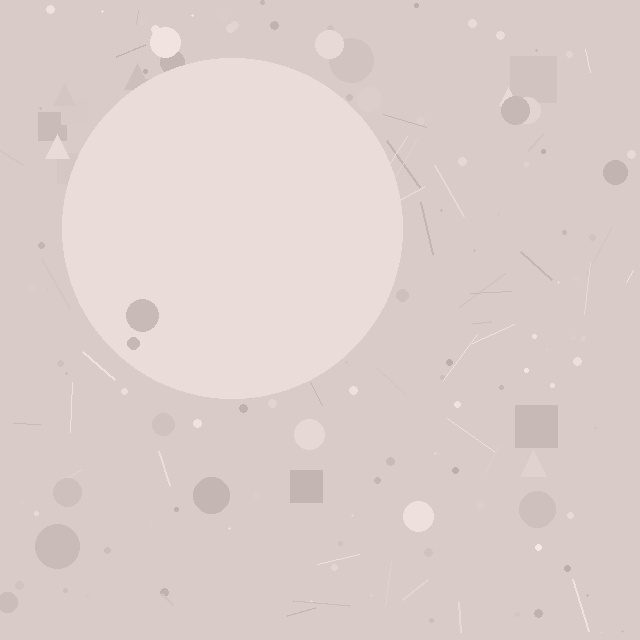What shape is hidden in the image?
A circle is hidden in the image.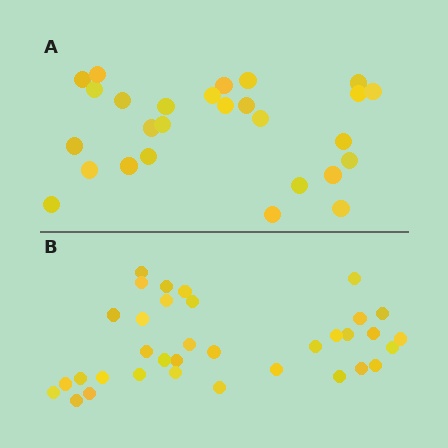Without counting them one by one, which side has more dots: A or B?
Region B (the bottom region) has more dots.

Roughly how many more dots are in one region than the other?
Region B has roughly 8 or so more dots than region A.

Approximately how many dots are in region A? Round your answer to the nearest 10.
About 30 dots. (The exact count is 27, which rounds to 30.)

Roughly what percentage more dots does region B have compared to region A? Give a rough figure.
About 30% more.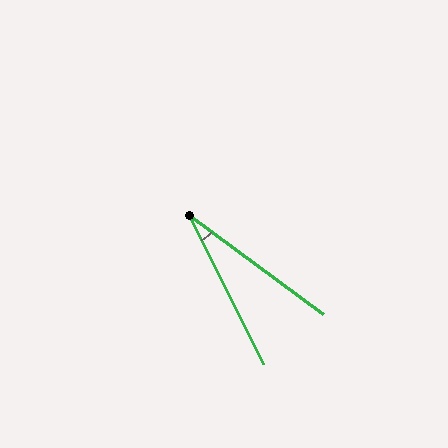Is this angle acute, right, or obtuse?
It is acute.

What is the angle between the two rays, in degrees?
Approximately 27 degrees.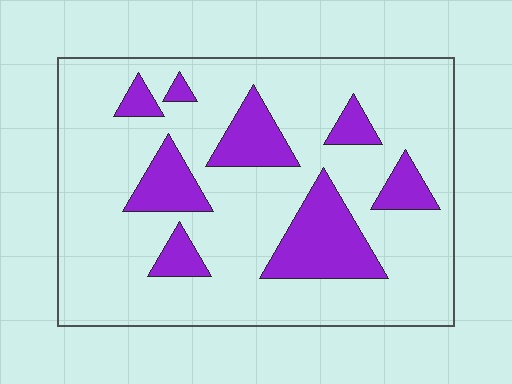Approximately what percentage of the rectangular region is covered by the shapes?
Approximately 20%.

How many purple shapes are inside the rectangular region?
8.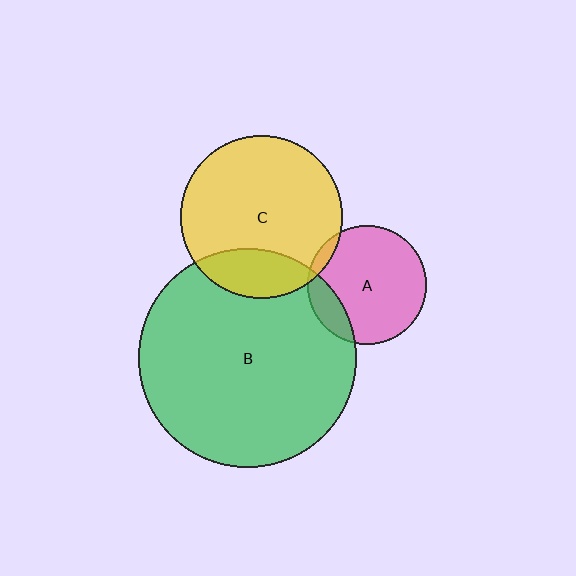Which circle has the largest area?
Circle B (green).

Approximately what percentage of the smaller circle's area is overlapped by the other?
Approximately 20%.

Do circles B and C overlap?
Yes.